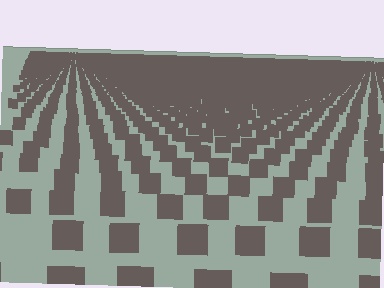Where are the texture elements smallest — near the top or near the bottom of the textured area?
Near the top.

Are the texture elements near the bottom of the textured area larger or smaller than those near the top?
Larger. Near the bottom, elements are closer to the viewer and appear at a bigger on-screen size.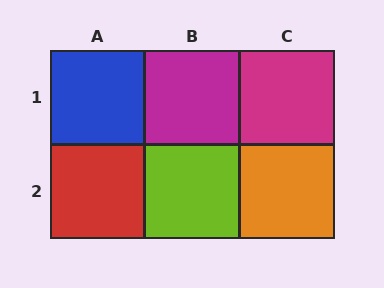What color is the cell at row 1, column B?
Magenta.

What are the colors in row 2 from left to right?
Red, lime, orange.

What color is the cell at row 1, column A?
Blue.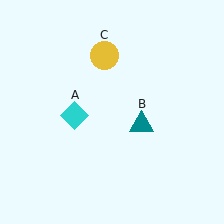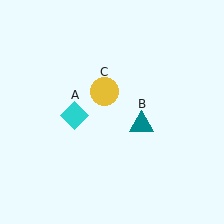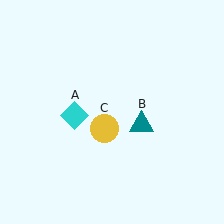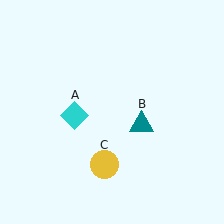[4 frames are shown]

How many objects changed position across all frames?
1 object changed position: yellow circle (object C).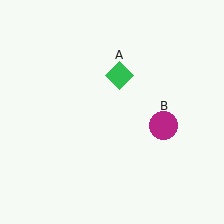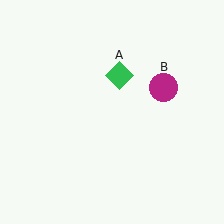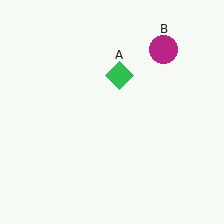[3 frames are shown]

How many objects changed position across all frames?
1 object changed position: magenta circle (object B).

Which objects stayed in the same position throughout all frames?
Green diamond (object A) remained stationary.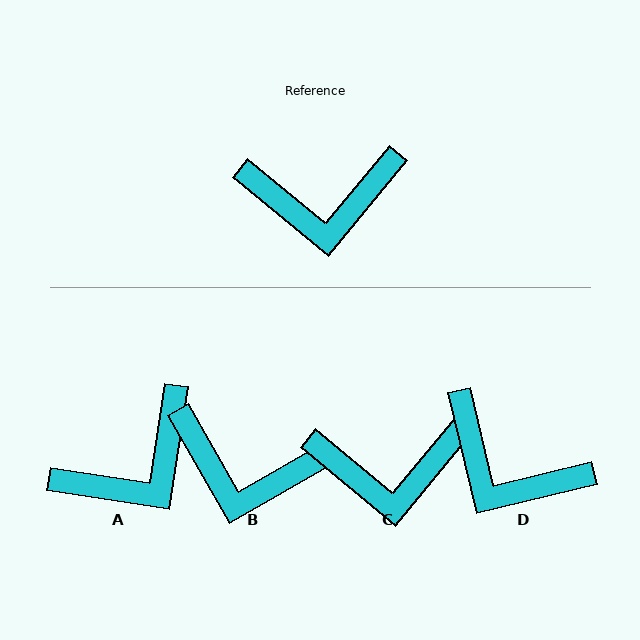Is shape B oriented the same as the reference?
No, it is off by about 21 degrees.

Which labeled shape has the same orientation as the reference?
C.